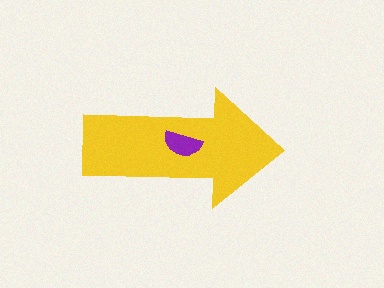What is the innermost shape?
The purple semicircle.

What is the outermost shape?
The yellow arrow.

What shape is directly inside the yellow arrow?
The purple semicircle.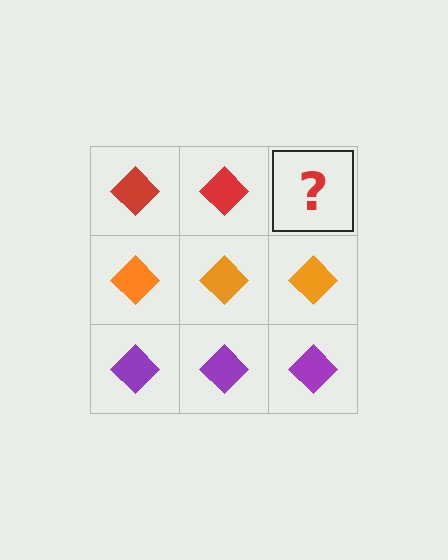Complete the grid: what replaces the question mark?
The question mark should be replaced with a red diamond.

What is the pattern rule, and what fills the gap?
The rule is that each row has a consistent color. The gap should be filled with a red diamond.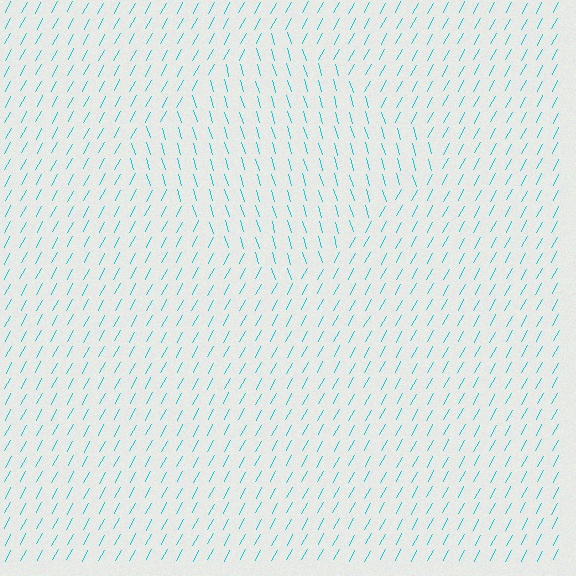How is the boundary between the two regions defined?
The boundary is defined purely by a change in line orientation (approximately 45 degrees difference). All lines are the same color and thickness.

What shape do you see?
I see a diamond.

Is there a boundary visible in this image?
Yes, there is a texture boundary formed by a change in line orientation.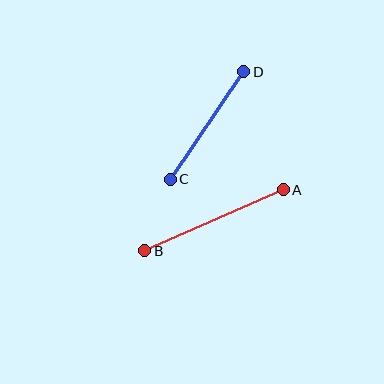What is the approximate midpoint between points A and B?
The midpoint is at approximately (214, 220) pixels.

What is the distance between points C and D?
The distance is approximately 130 pixels.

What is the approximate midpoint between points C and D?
The midpoint is at approximately (207, 125) pixels.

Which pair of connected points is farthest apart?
Points A and B are farthest apart.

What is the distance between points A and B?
The distance is approximately 152 pixels.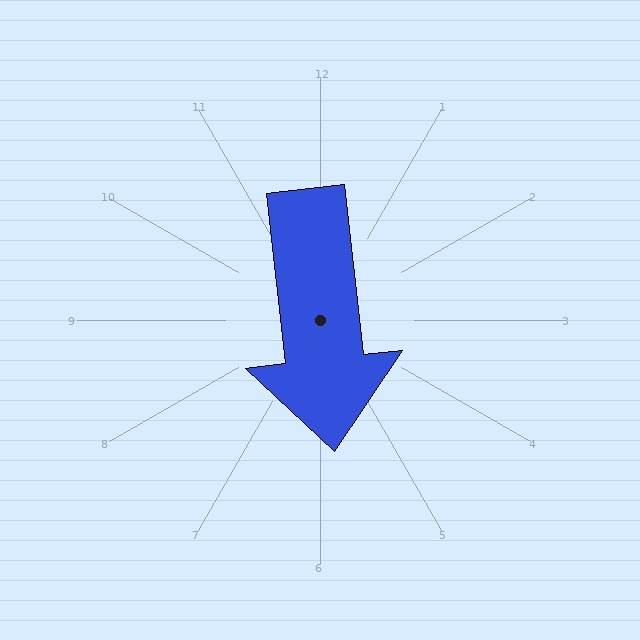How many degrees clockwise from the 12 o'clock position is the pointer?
Approximately 174 degrees.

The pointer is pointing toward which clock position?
Roughly 6 o'clock.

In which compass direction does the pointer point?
South.